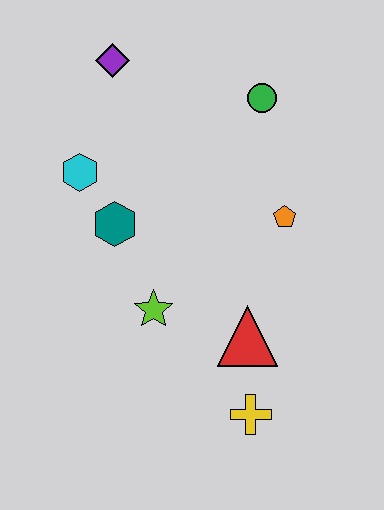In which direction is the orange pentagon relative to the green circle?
The orange pentagon is below the green circle.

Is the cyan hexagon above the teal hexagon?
Yes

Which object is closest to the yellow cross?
The red triangle is closest to the yellow cross.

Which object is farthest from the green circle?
The yellow cross is farthest from the green circle.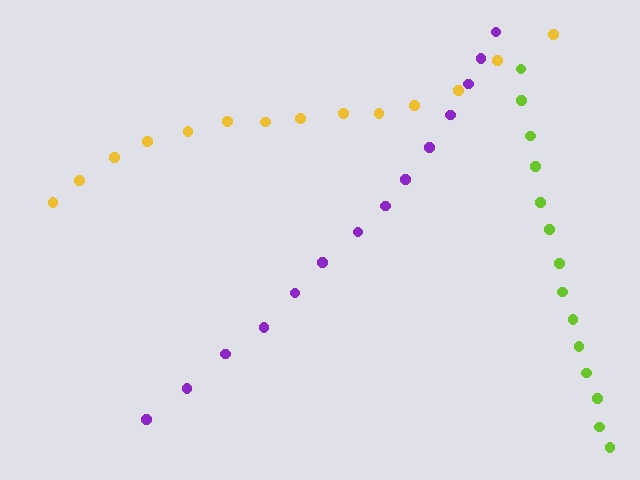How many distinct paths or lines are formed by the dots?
There are 3 distinct paths.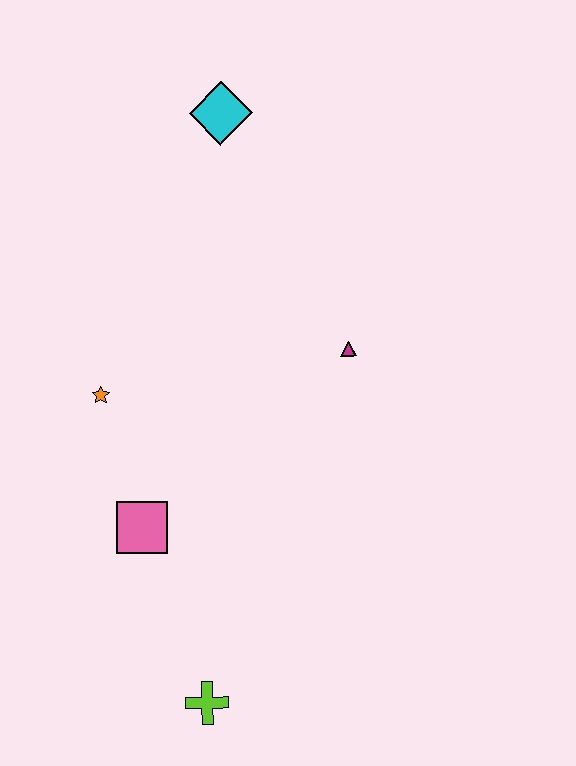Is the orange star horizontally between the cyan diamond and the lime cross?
No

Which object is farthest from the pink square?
The cyan diamond is farthest from the pink square.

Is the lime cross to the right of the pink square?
Yes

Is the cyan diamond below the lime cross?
No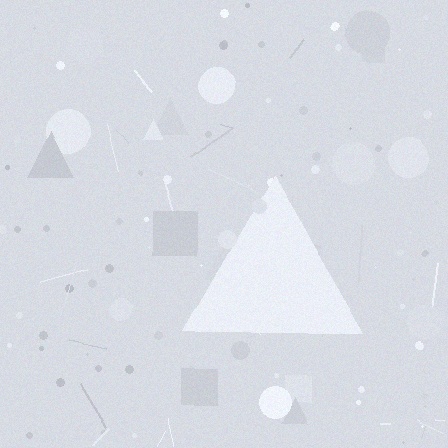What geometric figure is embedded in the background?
A triangle is embedded in the background.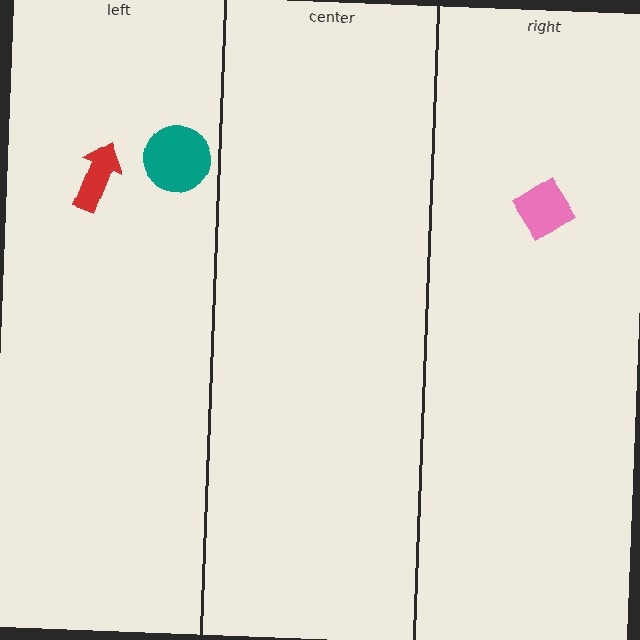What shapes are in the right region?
The pink diamond.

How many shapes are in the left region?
2.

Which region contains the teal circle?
The left region.